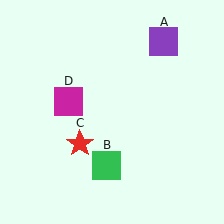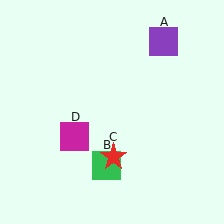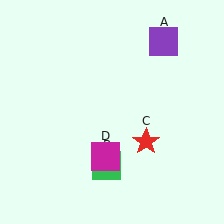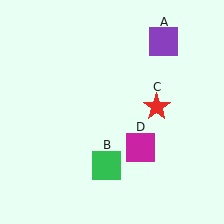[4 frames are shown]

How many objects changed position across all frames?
2 objects changed position: red star (object C), magenta square (object D).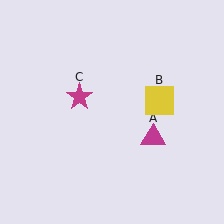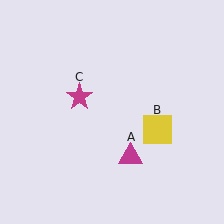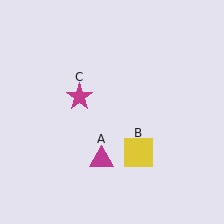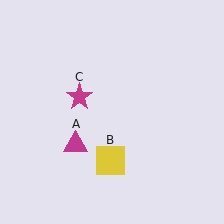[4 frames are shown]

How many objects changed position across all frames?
2 objects changed position: magenta triangle (object A), yellow square (object B).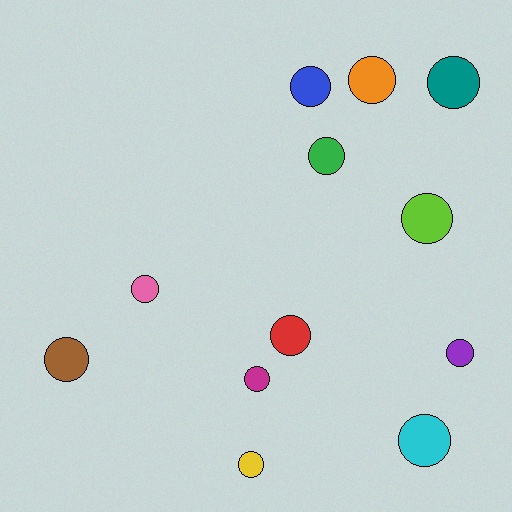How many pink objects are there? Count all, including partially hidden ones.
There is 1 pink object.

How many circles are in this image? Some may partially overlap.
There are 12 circles.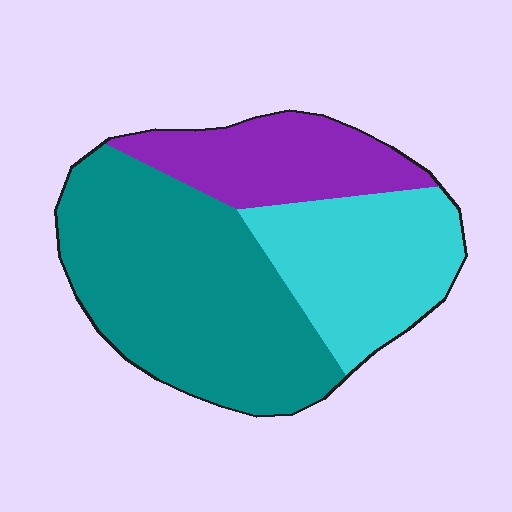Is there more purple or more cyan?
Cyan.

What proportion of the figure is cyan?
Cyan covers about 30% of the figure.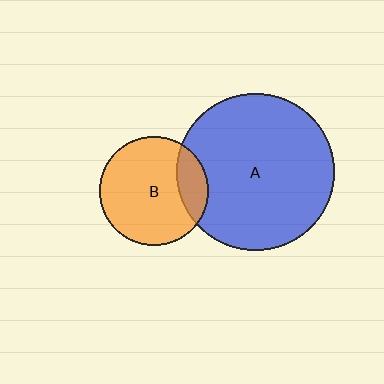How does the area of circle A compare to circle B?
Approximately 2.1 times.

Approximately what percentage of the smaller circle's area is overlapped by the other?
Approximately 20%.